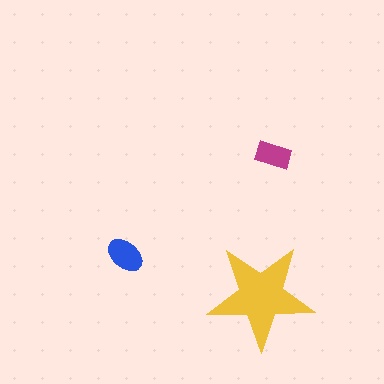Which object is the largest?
The yellow star.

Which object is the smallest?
The magenta rectangle.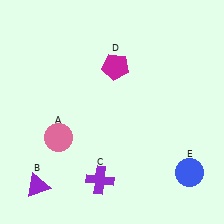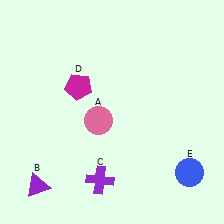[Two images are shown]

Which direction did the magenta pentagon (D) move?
The magenta pentagon (D) moved left.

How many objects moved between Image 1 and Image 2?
2 objects moved between the two images.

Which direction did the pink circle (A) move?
The pink circle (A) moved right.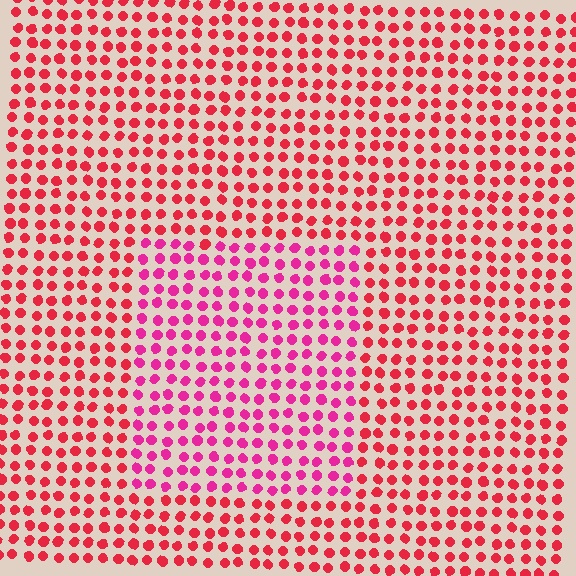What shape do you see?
I see a rectangle.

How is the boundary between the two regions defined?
The boundary is defined purely by a slight shift in hue (about 30 degrees). Spacing, size, and orientation are identical on both sides.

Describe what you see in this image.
The image is filled with small red elements in a uniform arrangement. A rectangle-shaped region is visible where the elements are tinted to a slightly different hue, forming a subtle color boundary.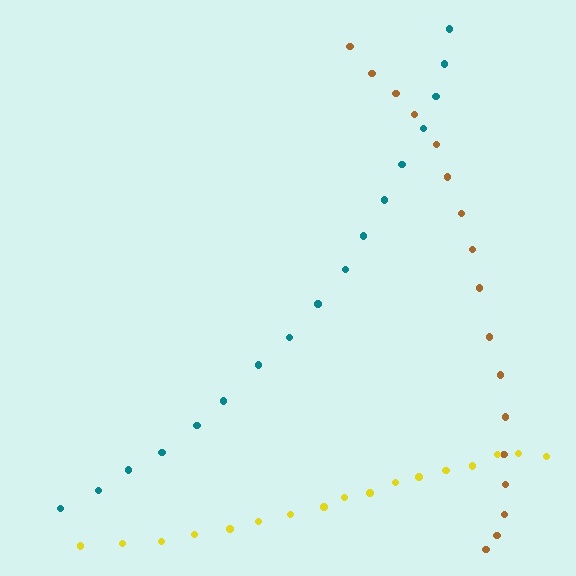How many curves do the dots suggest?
There are 3 distinct paths.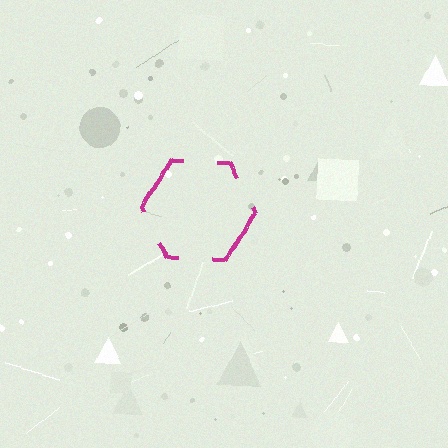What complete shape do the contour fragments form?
The contour fragments form a hexagon.